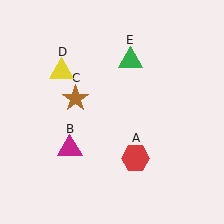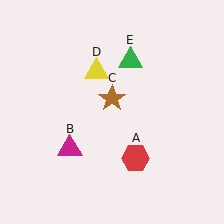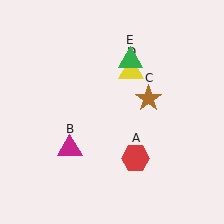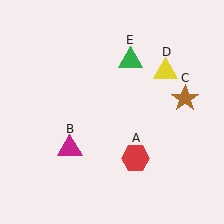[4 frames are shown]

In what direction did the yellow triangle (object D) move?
The yellow triangle (object D) moved right.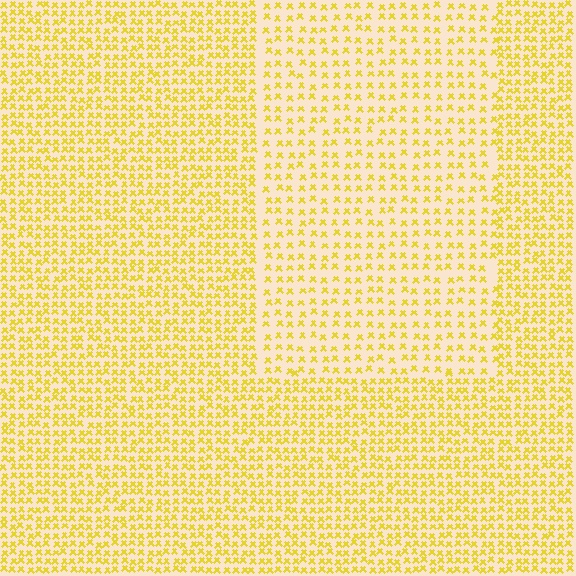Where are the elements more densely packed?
The elements are more densely packed outside the rectangle boundary.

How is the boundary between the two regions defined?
The boundary is defined by a change in element density (approximately 1.8x ratio). All elements are the same color, size, and shape.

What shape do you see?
I see a rectangle.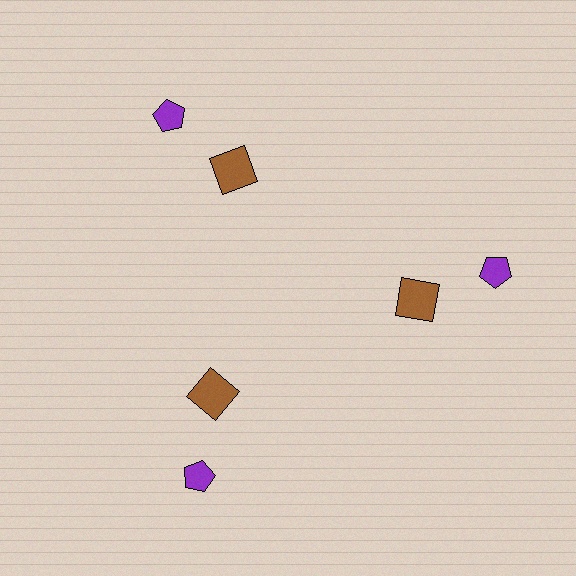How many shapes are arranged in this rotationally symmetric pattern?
There are 6 shapes, arranged in 3 groups of 2.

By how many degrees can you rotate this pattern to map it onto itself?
The pattern maps onto itself every 120 degrees of rotation.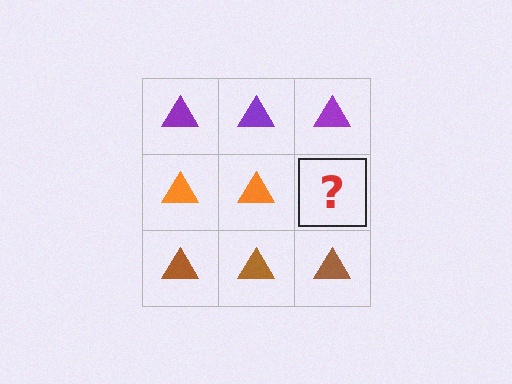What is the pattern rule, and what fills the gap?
The rule is that each row has a consistent color. The gap should be filled with an orange triangle.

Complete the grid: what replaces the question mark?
The question mark should be replaced with an orange triangle.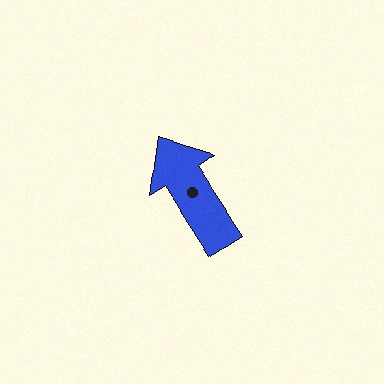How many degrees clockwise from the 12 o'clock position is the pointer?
Approximately 327 degrees.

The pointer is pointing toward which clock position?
Roughly 11 o'clock.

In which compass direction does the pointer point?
Northwest.